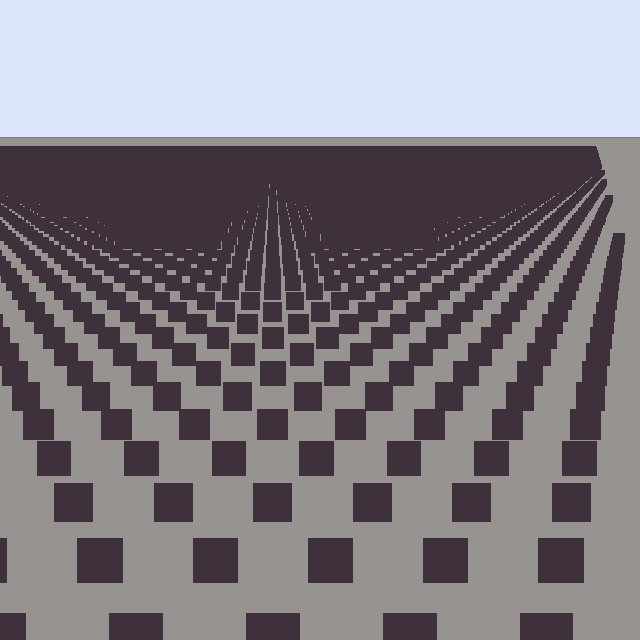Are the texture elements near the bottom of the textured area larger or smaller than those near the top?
Larger. Near the bottom, elements are closer to the viewer and appear at a bigger on-screen size.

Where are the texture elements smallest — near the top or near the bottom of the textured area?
Near the top.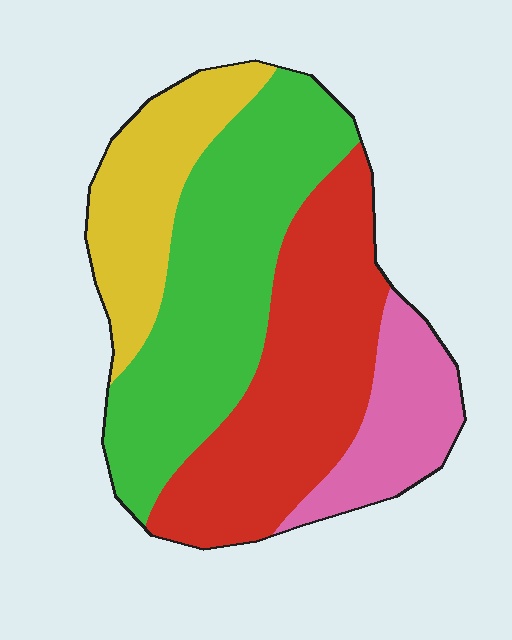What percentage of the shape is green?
Green takes up about three eighths (3/8) of the shape.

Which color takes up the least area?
Pink, at roughly 15%.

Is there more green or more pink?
Green.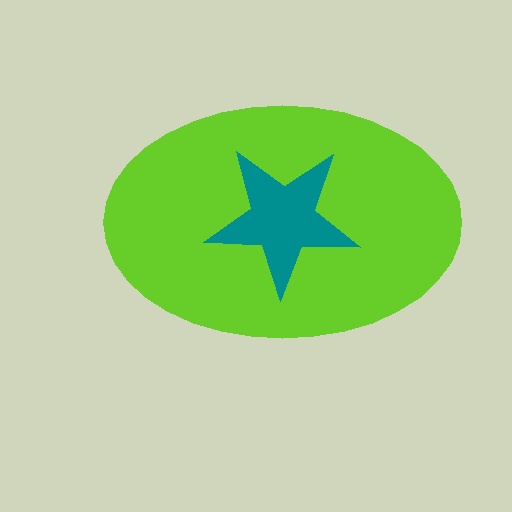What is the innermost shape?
The teal star.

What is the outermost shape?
The lime ellipse.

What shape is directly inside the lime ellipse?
The teal star.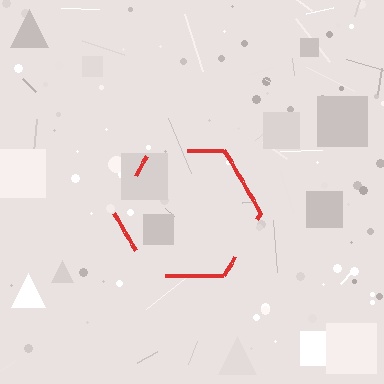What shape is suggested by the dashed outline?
The dashed outline suggests a hexagon.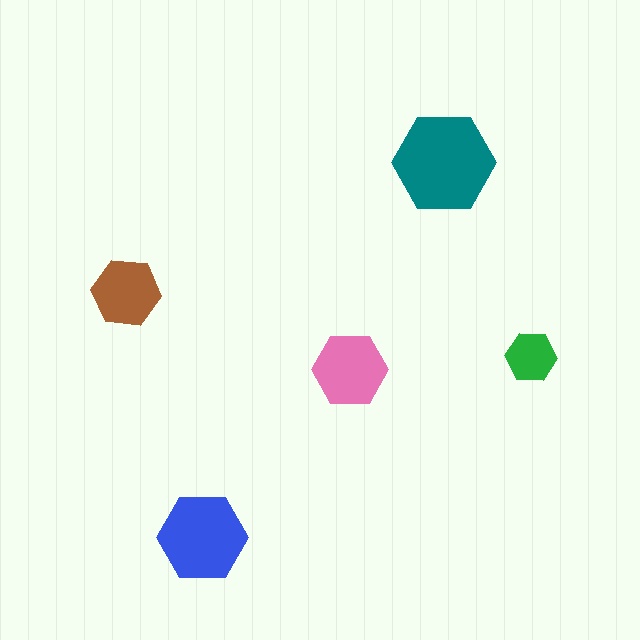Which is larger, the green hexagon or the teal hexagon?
The teal one.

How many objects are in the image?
There are 5 objects in the image.